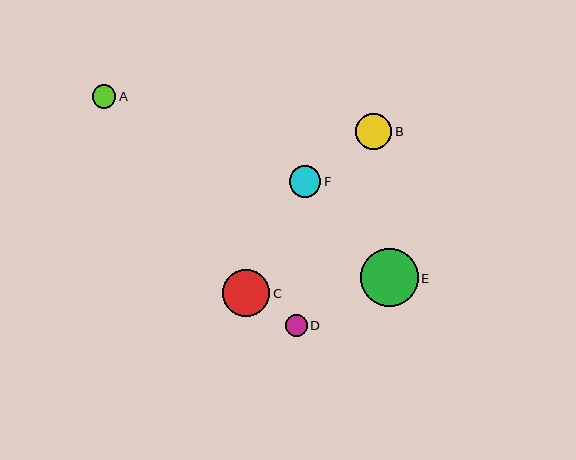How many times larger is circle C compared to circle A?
Circle C is approximately 2.1 times the size of circle A.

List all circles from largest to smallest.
From largest to smallest: E, C, B, F, A, D.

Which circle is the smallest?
Circle D is the smallest with a size of approximately 22 pixels.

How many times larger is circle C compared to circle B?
Circle C is approximately 1.3 times the size of circle B.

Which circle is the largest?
Circle E is the largest with a size of approximately 57 pixels.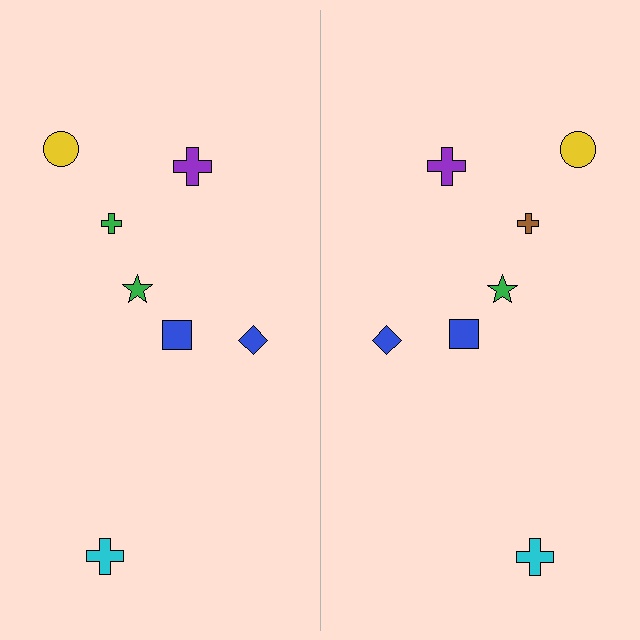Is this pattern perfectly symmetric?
No, the pattern is not perfectly symmetric. The brown cross on the right side breaks the symmetry — its mirror counterpart is green.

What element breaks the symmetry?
The brown cross on the right side breaks the symmetry — its mirror counterpart is green.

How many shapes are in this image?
There are 14 shapes in this image.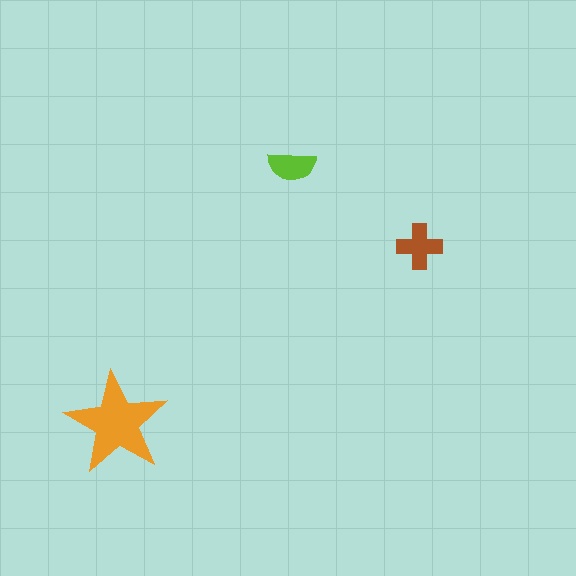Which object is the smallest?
The lime semicircle.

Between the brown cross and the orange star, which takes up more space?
The orange star.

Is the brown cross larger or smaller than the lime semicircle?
Larger.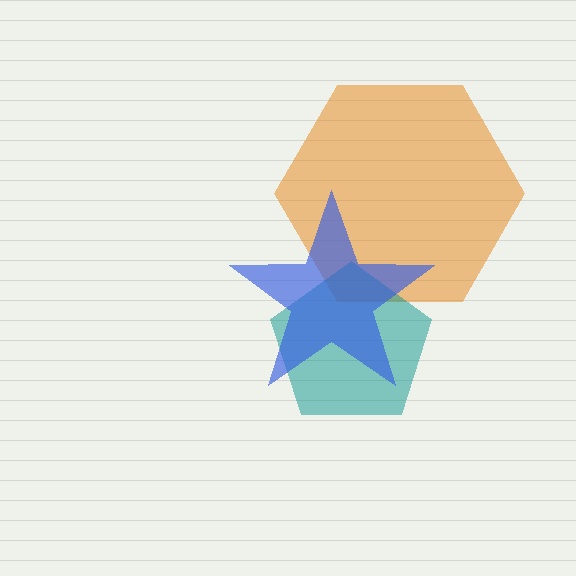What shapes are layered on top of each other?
The layered shapes are: an orange hexagon, a teal pentagon, a blue star.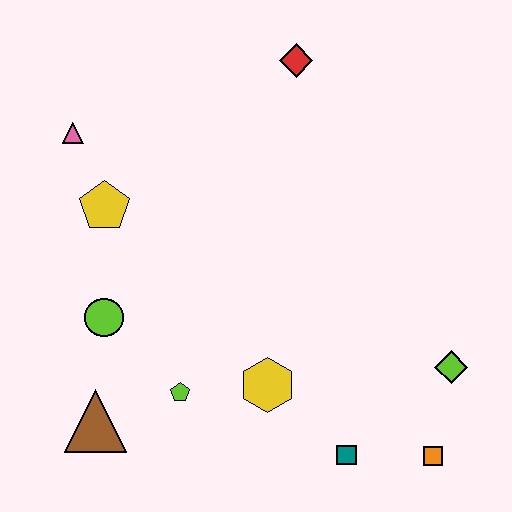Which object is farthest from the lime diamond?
The pink triangle is farthest from the lime diamond.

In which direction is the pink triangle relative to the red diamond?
The pink triangle is to the left of the red diamond.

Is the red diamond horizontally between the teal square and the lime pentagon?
Yes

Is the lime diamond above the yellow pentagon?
No